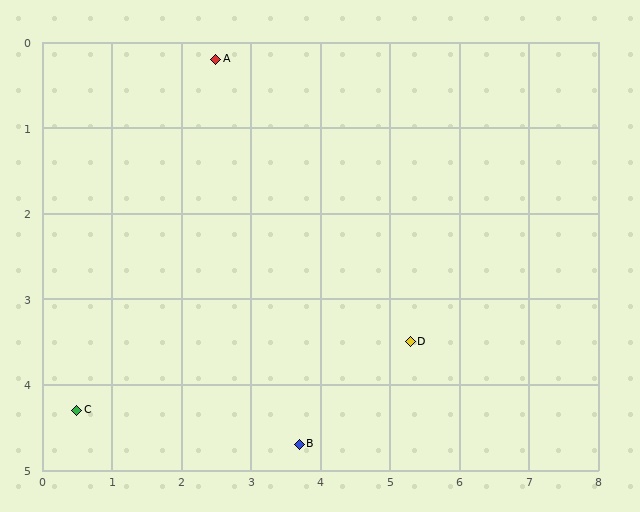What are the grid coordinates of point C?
Point C is at approximately (0.5, 4.3).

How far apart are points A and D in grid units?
Points A and D are about 4.3 grid units apart.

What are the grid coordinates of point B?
Point B is at approximately (3.7, 4.7).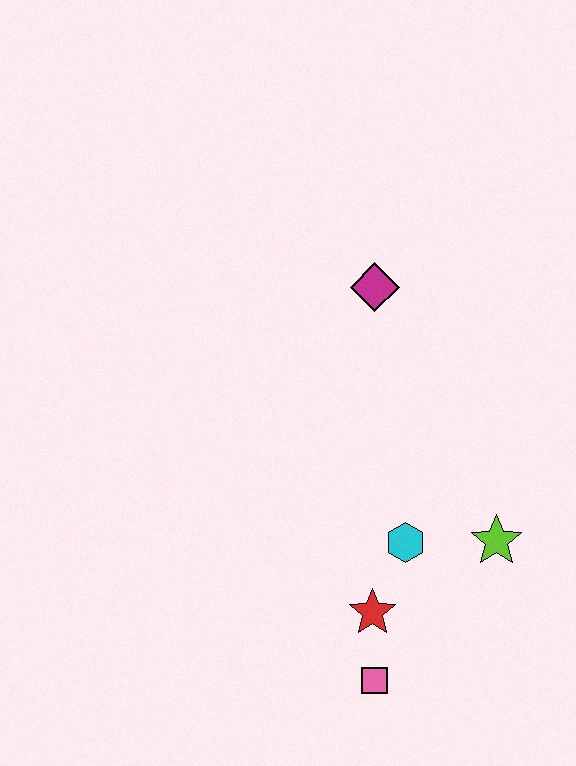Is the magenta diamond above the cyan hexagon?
Yes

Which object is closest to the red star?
The pink square is closest to the red star.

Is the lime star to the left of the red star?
No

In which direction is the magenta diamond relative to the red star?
The magenta diamond is above the red star.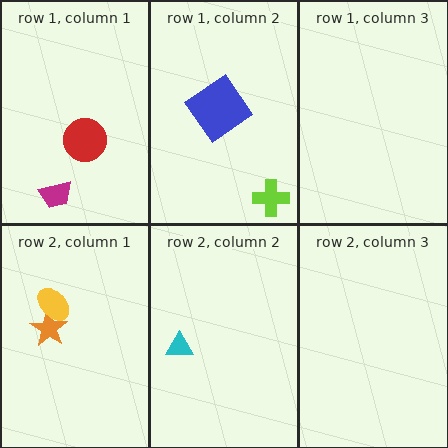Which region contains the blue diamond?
The row 1, column 2 region.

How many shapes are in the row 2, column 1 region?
2.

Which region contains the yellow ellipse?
The row 2, column 1 region.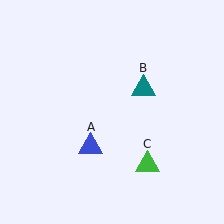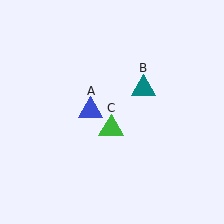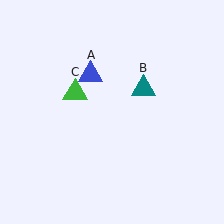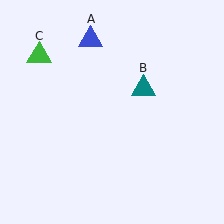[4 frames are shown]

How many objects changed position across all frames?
2 objects changed position: blue triangle (object A), green triangle (object C).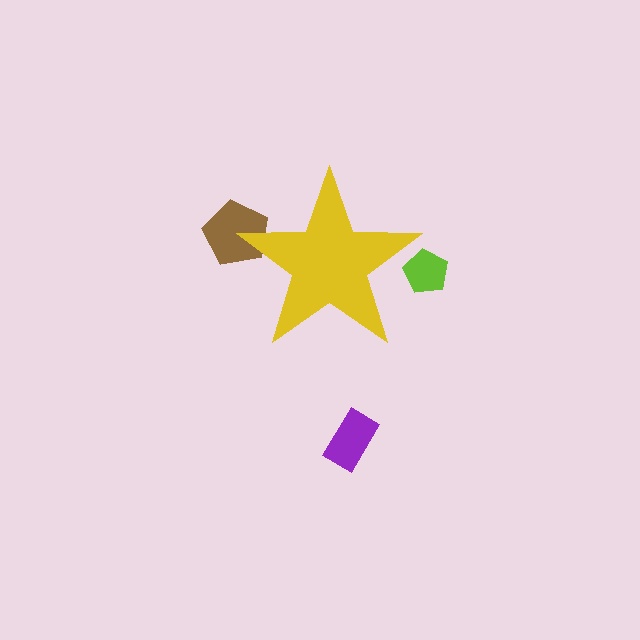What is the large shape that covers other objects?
A yellow star.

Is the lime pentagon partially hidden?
Yes, the lime pentagon is partially hidden behind the yellow star.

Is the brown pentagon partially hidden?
Yes, the brown pentagon is partially hidden behind the yellow star.